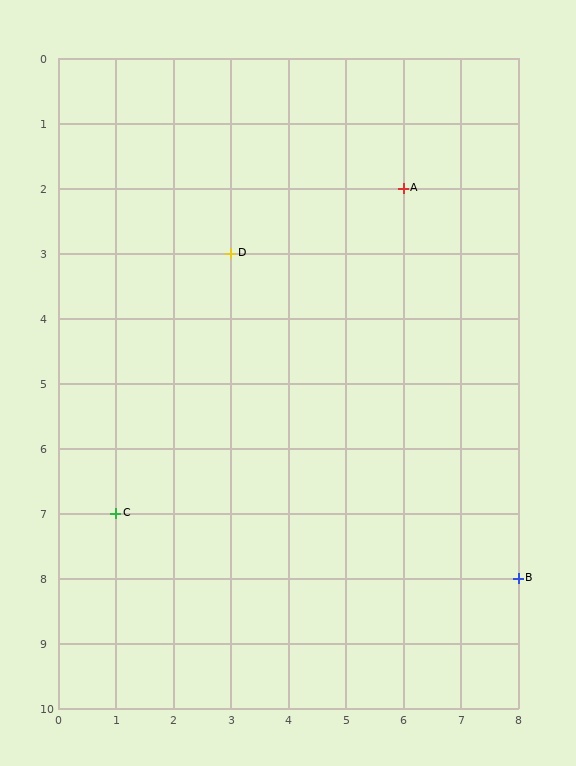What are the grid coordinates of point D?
Point D is at grid coordinates (3, 3).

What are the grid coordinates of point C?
Point C is at grid coordinates (1, 7).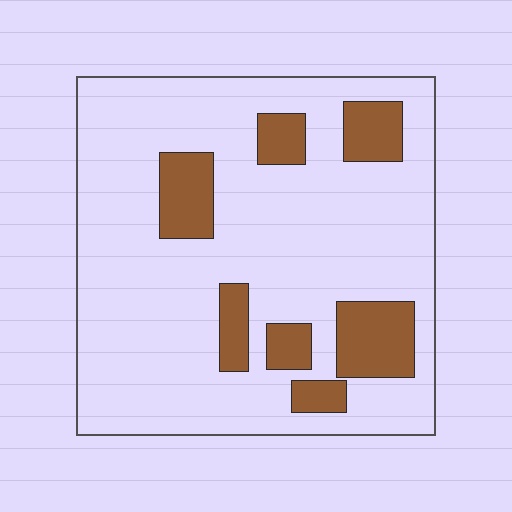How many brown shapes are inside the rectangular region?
7.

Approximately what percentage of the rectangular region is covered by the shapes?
Approximately 20%.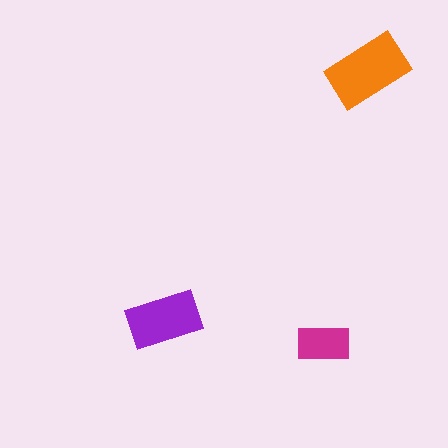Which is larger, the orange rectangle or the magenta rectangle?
The orange one.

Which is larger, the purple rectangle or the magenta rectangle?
The purple one.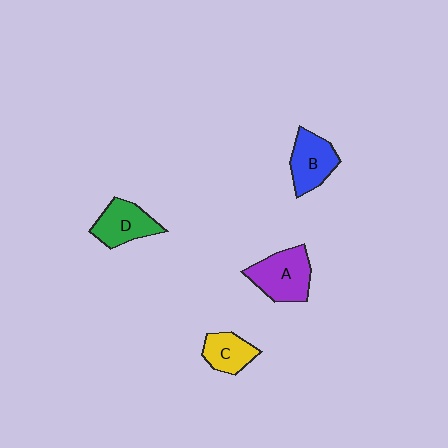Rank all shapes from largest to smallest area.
From largest to smallest: A (purple), B (blue), D (green), C (yellow).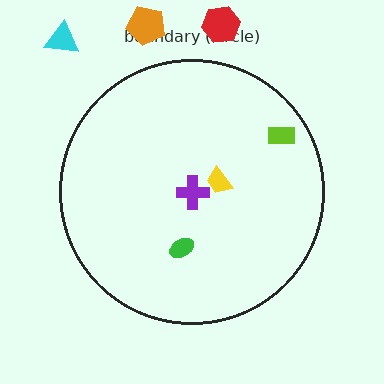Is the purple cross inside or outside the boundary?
Inside.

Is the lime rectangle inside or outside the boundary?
Inside.